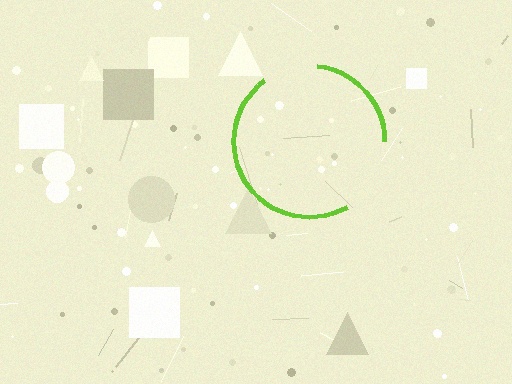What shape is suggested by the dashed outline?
The dashed outline suggests a circle.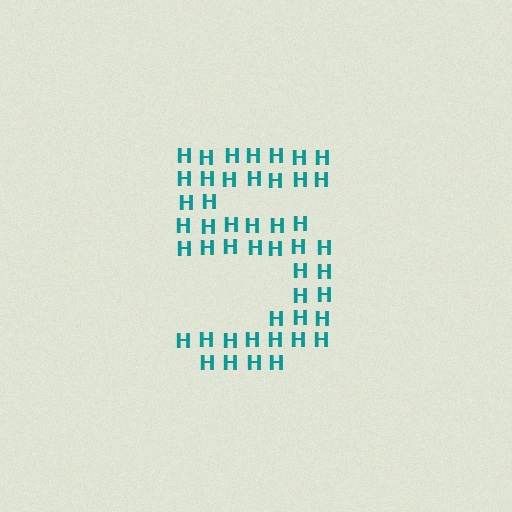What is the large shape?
The large shape is the digit 5.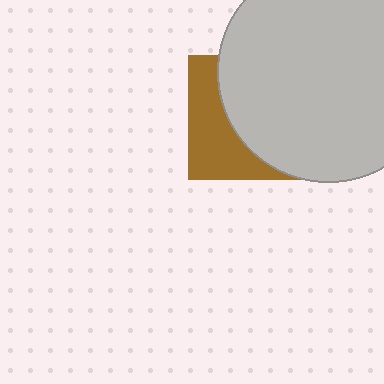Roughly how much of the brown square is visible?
A small part of it is visible (roughly 38%).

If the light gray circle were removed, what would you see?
You would see the complete brown square.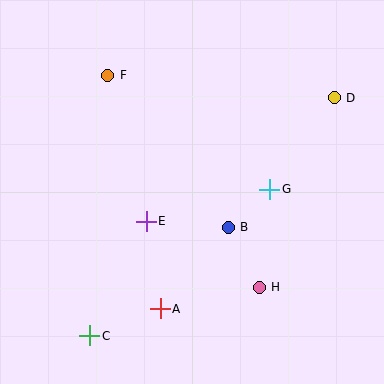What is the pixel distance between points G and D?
The distance between G and D is 112 pixels.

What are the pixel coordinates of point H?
Point H is at (259, 287).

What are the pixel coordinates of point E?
Point E is at (146, 221).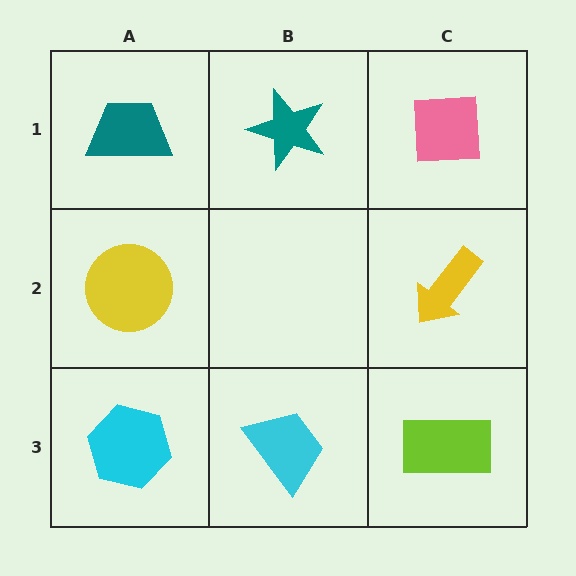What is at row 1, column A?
A teal trapezoid.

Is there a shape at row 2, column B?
No, that cell is empty.